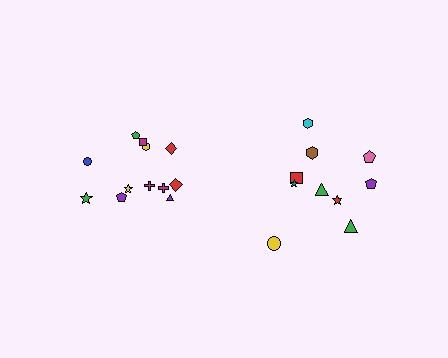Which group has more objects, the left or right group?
The left group.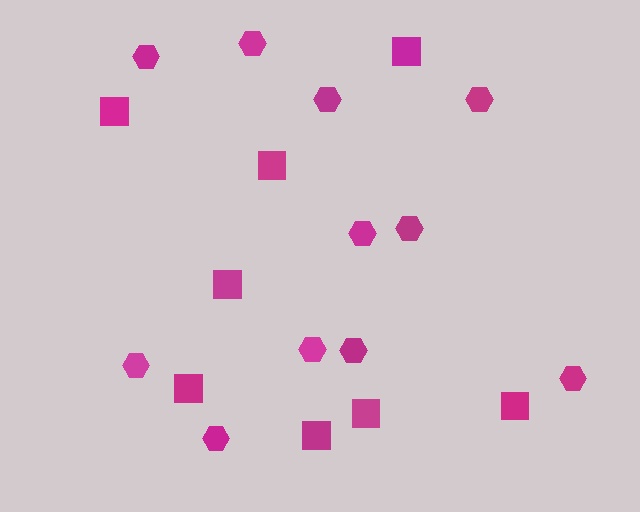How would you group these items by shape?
There are 2 groups: one group of hexagons (11) and one group of squares (8).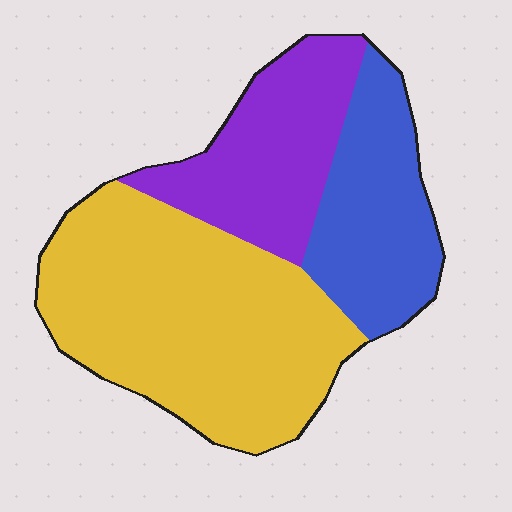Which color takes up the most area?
Yellow, at roughly 50%.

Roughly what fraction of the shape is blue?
Blue takes up between a sixth and a third of the shape.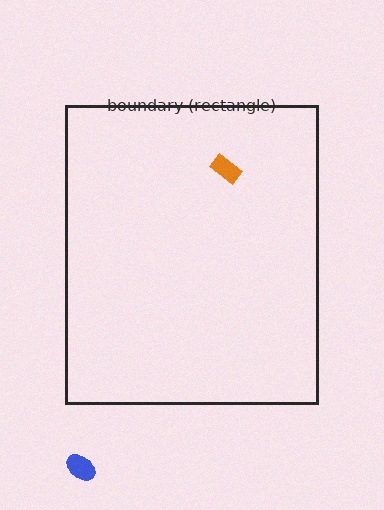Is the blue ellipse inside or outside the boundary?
Outside.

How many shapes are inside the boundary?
1 inside, 1 outside.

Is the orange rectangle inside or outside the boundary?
Inside.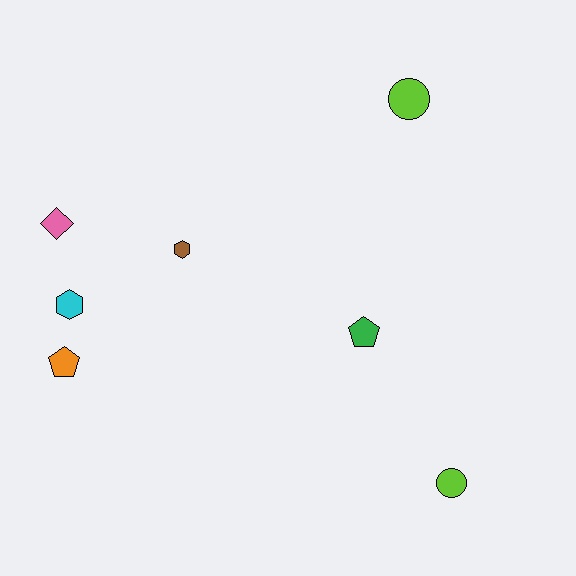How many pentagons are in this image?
There are 2 pentagons.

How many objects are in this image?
There are 7 objects.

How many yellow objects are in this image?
There are no yellow objects.